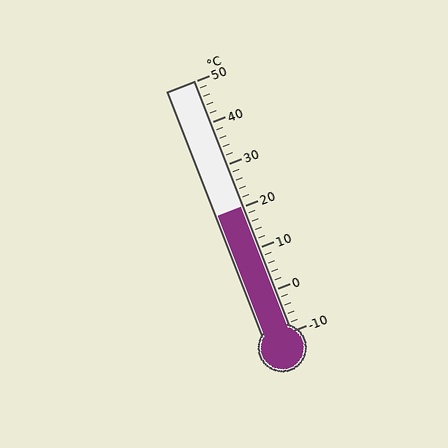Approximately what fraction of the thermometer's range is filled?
The thermometer is filled to approximately 50% of its range.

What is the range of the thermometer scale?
The thermometer scale ranges from -10°C to 50°C.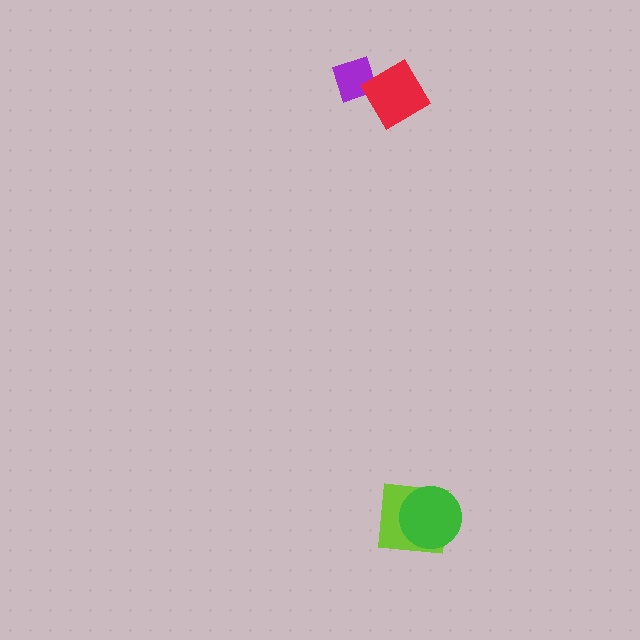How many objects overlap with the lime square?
1 object overlaps with the lime square.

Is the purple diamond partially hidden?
Yes, it is partially covered by another shape.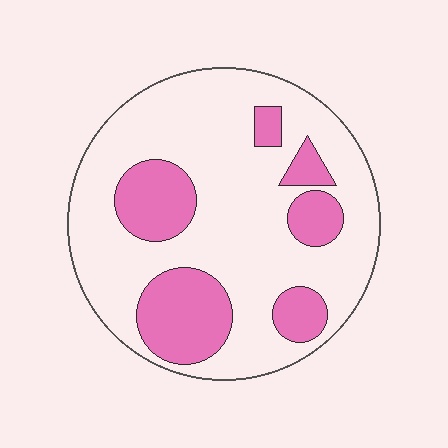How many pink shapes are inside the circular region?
6.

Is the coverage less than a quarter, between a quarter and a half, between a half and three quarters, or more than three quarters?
Between a quarter and a half.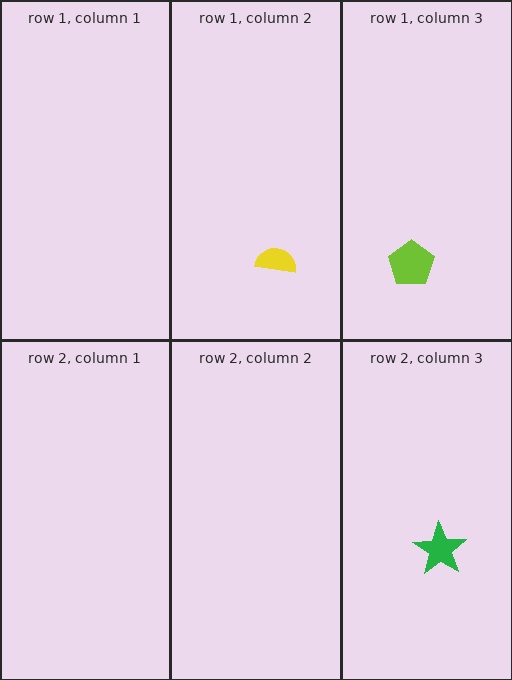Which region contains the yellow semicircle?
The row 1, column 2 region.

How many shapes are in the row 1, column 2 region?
1.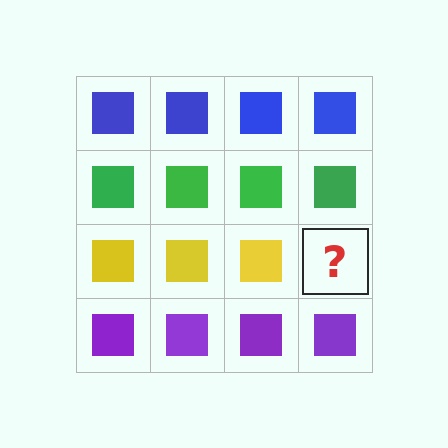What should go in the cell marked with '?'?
The missing cell should contain a yellow square.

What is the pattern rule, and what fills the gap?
The rule is that each row has a consistent color. The gap should be filled with a yellow square.